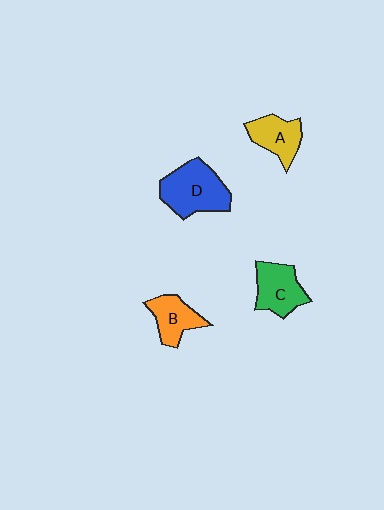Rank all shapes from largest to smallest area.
From largest to smallest: D (blue), C (green), A (yellow), B (orange).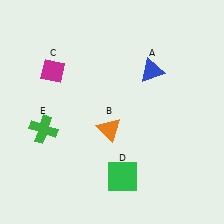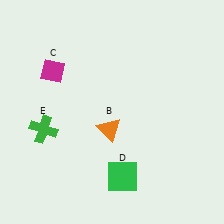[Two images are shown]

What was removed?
The blue triangle (A) was removed in Image 2.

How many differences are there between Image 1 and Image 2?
There is 1 difference between the two images.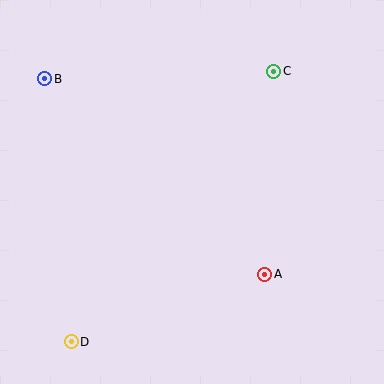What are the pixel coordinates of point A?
Point A is at (265, 274).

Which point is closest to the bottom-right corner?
Point A is closest to the bottom-right corner.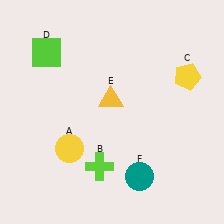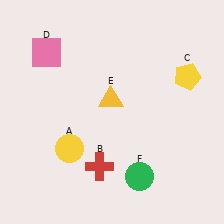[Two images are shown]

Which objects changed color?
B changed from lime to red. D changed from lime to pink. F changed from teal to green.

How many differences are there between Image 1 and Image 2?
There are 3 differences between the two images.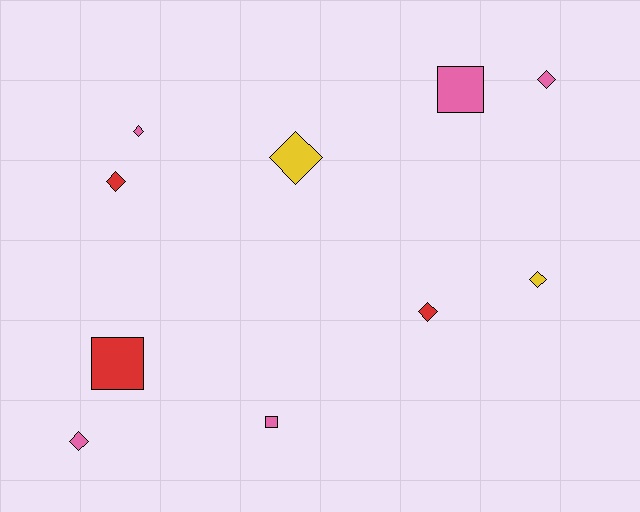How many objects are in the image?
There are 10 objects.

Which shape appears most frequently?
Diamond, with 7 objects.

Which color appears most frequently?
Pink, with 5 objects.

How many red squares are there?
There is 1 red square.